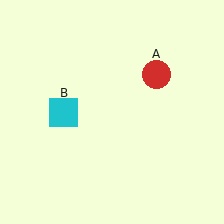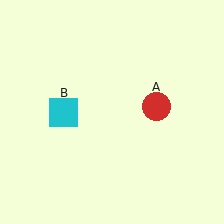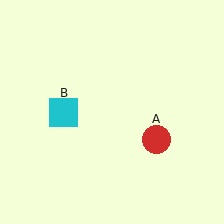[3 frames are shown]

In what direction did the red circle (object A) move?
The red circle (object A) moved down.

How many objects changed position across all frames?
1 object changed position: red circle (object A).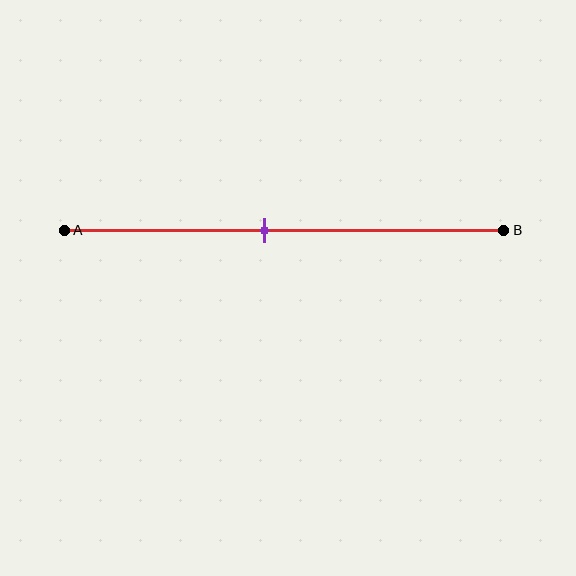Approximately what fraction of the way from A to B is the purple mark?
The purple mark is approximately 45% of the way from A to B.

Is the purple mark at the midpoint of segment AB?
No, the mark is at about 45% from A, not at the 50% midpoint.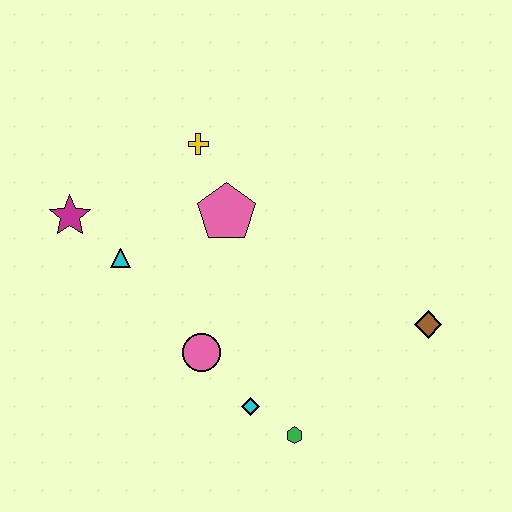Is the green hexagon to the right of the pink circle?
Yes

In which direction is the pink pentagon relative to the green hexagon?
The pink pentagon is above the green hexagon.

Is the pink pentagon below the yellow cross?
Yes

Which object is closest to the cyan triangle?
The magenta star is closest to the cyan triangle.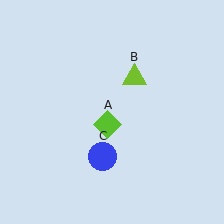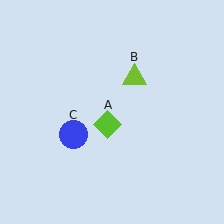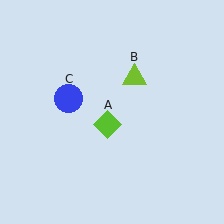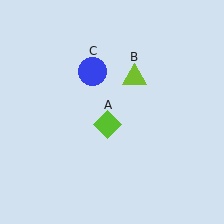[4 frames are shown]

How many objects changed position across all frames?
1 object changed position: blue circle (object C).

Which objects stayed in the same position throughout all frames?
Lime diamond (object A) and lime triangle (object B) remained stationary.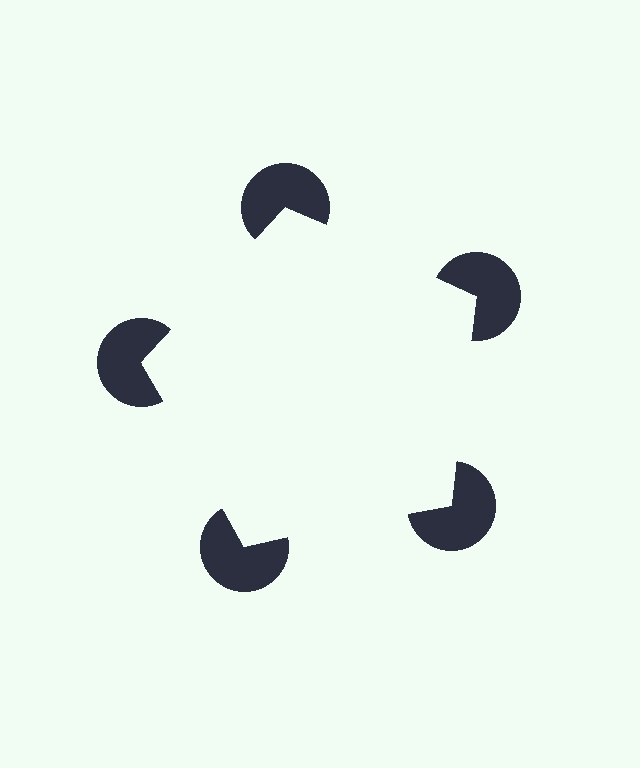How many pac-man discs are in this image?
There are 5 — one at each vertex of the illusory pentagon.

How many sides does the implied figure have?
5 sides.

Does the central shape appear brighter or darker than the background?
It typically appears slightly brighter than the background, even though no actual brightness change is drawn.